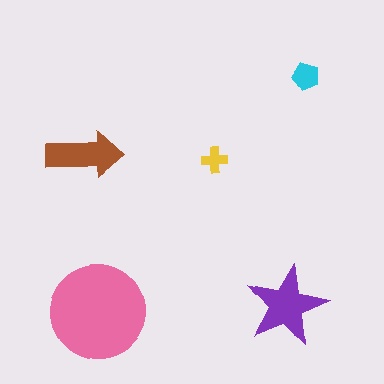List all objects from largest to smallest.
The pink circle, the purple star, the brown arrow, the cyan pentagon, the yellow cross.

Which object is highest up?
The cyan pentagon is topmost.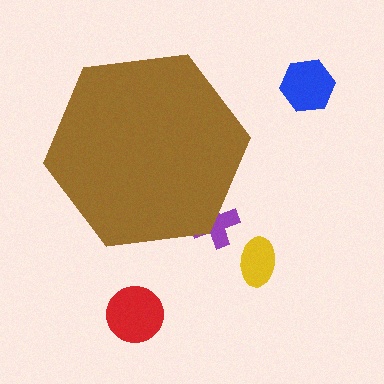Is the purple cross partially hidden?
Yes, the purple cross is partially hidden behind the brown hexagon.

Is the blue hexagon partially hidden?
No, the blue hexagon is fully visible.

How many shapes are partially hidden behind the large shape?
1 shape is partially hidden.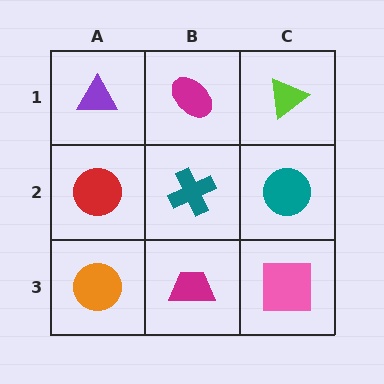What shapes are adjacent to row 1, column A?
A red circle (row 2, column A), a magenta ellipse (row 1, column B).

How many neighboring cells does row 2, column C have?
3.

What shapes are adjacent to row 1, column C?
A teal circle (row 2, column C), a magenta ellipse (row 1, column B).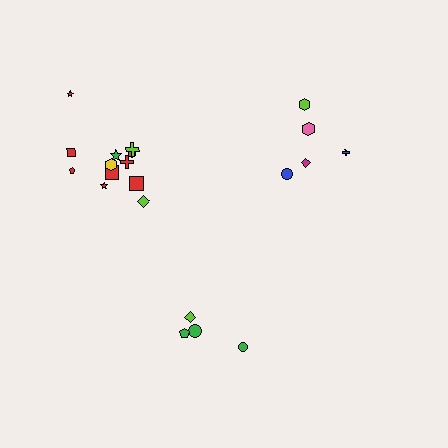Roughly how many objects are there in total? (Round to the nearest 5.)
Roughly 20 objects in total.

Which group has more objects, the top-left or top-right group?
The top-left group.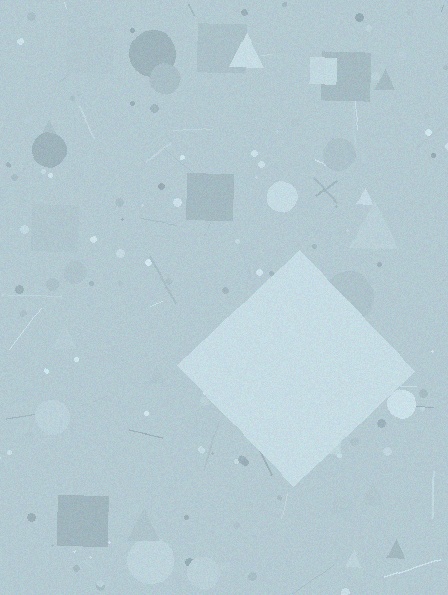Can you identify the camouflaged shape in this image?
The camouflaged shape is a diamond.